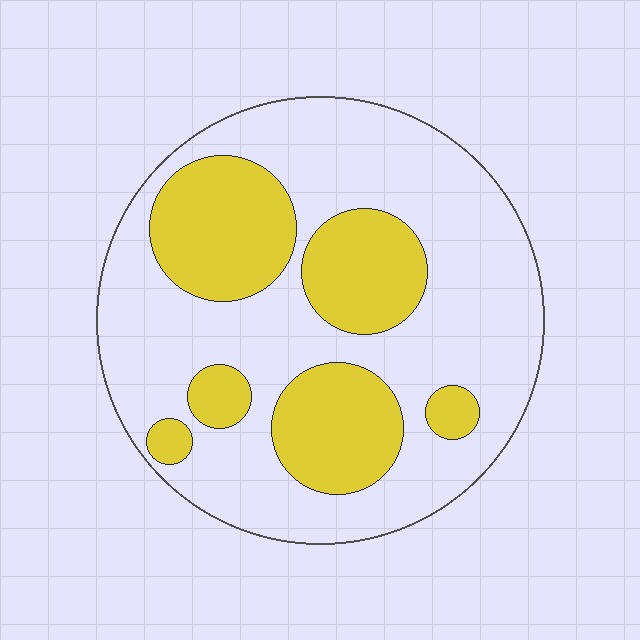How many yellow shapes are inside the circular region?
6.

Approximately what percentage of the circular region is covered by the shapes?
Approximately 30%.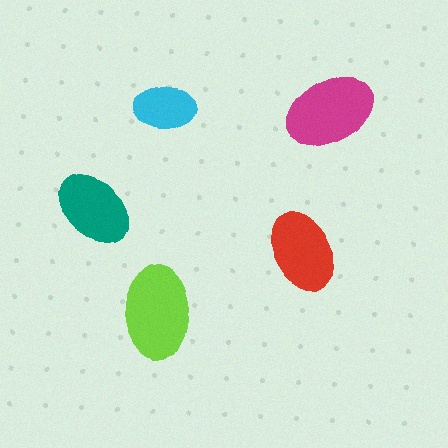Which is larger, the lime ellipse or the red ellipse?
The lime one.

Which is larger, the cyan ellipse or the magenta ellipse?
The magenta one.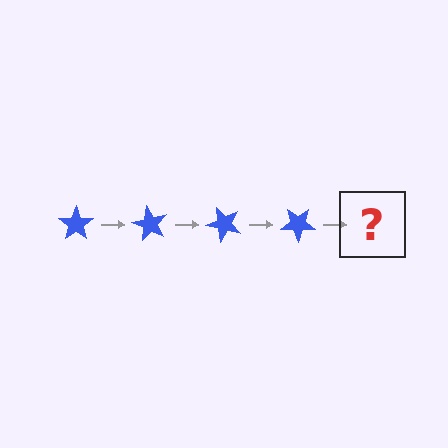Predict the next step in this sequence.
The next step is a blue star rotated 240 degrees.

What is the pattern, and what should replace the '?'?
The pattern is that the star rotates 60 degrees each step. The '?' should be a blue star rotated 240 degrees.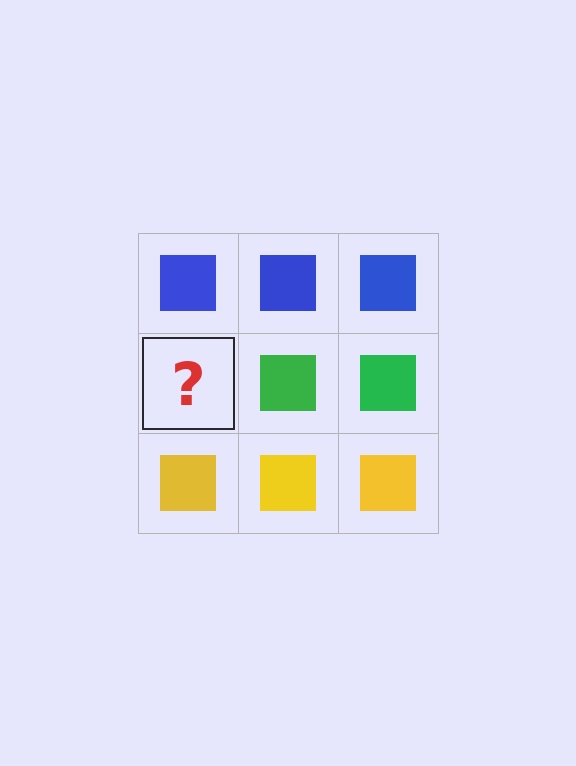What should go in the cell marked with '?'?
The missing cell should contain a green square.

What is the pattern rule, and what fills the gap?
The rule is that each row has a consistent color. The gap should be filled with a green square.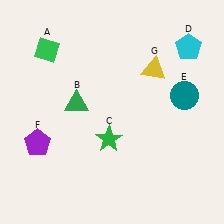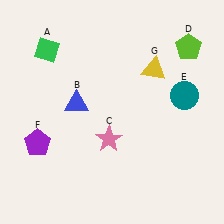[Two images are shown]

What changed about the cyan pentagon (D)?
In Image 1, D is cyan. In Image 2, it changed to lime.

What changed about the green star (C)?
In Image 1, C is green. In Image 2, it changed to pink.